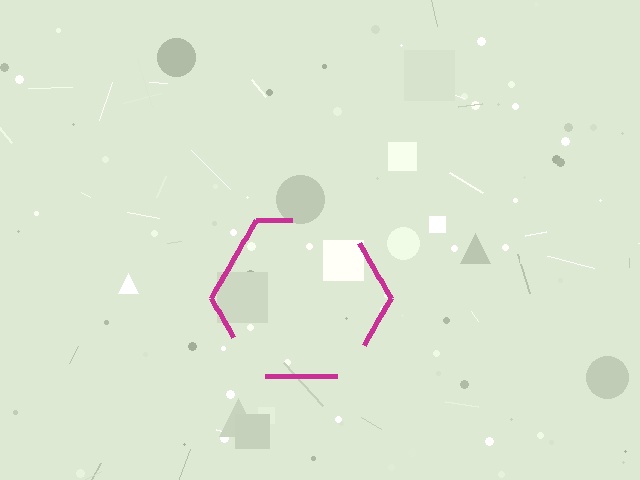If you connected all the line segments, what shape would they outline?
They would outline a hexagon.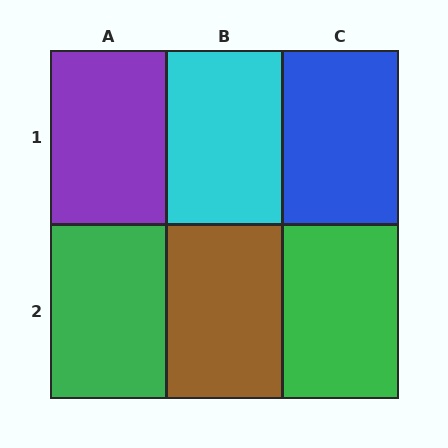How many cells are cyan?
1 cell is cyan.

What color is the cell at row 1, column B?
Cyan.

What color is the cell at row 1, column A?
Purple.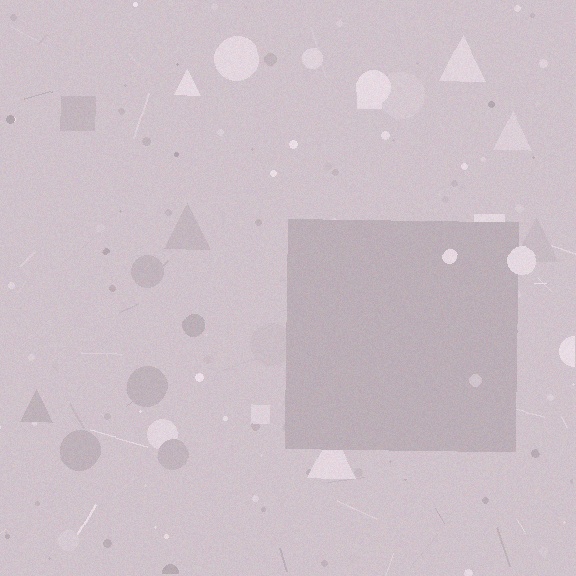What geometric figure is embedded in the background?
A square is embedded in the background.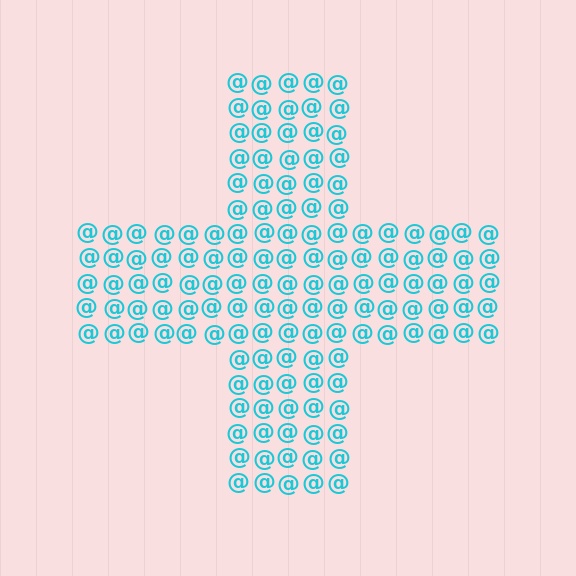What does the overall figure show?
The overall figure shows a cross.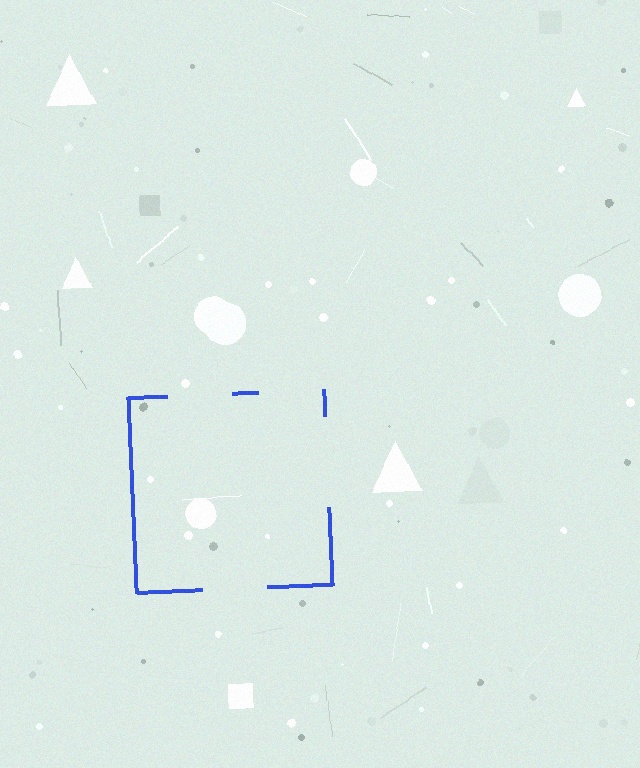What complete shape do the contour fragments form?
The contour fragments form a square.